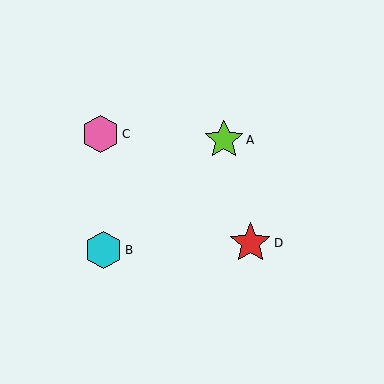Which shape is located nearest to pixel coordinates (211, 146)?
The lime star (labeled A) at (224, 140) is nearest to that location.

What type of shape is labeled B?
Shape B is a cyan hexagon.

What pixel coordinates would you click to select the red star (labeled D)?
Click at (250, 243) to select the red star D.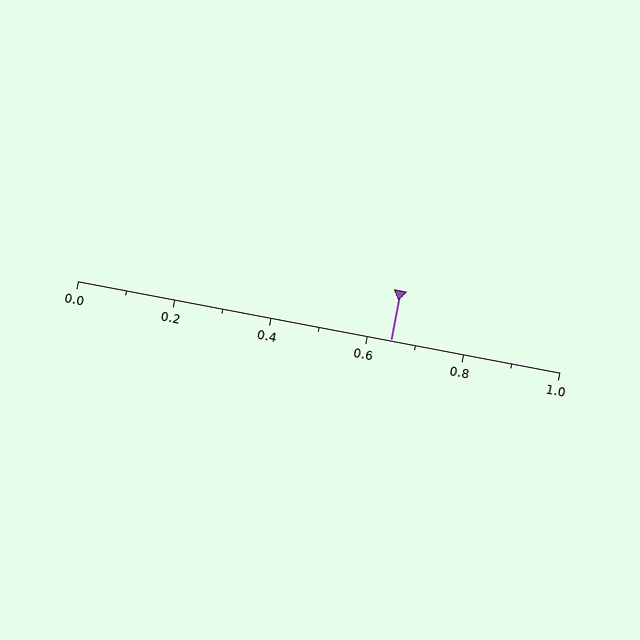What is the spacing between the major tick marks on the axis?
The major ticks are spaced 0.2 apart.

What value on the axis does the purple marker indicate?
The marker indicates approximately 0.65.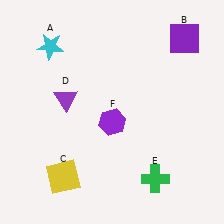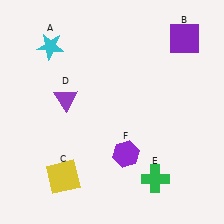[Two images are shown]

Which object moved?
The purple hexagon (F) moved down.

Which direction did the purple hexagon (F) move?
The purple hexagon (F) moved down.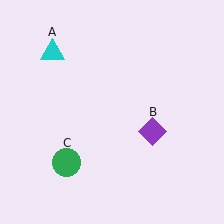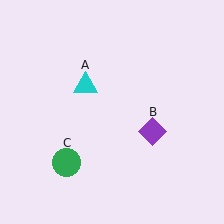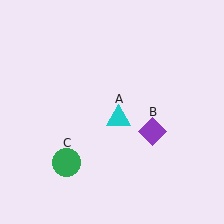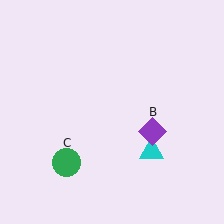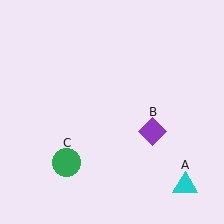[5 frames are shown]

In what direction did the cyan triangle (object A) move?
The cyan triangle (object A) moved down and to the right.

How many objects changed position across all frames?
1 object changed position: cyan triangle (object A).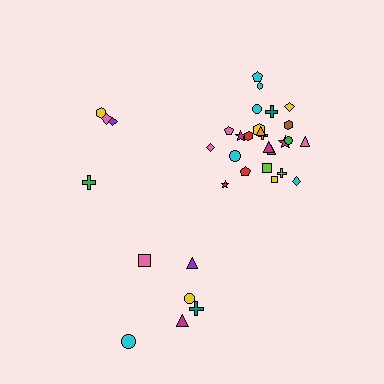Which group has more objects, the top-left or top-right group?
The top-right group.